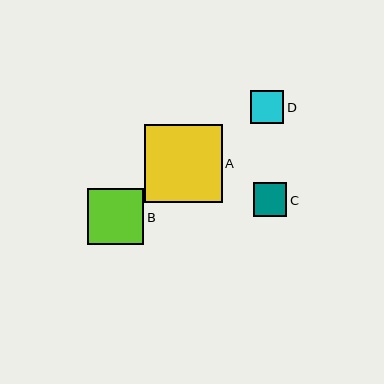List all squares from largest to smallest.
From largest to smallest: A, B, C, D.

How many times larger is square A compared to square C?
Square A is approximately 2.3 times the size of square C.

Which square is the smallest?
Square D is the smallest with a size of approximately 34 pixels.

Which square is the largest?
Square A is the largest with a size of approximately 78 pixels.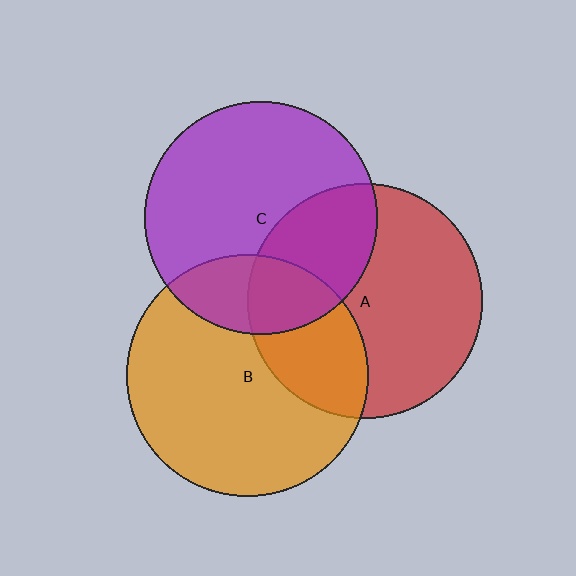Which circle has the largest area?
Circle B (orange).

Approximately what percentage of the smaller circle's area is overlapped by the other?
Approximately 30%.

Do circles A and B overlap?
Yes.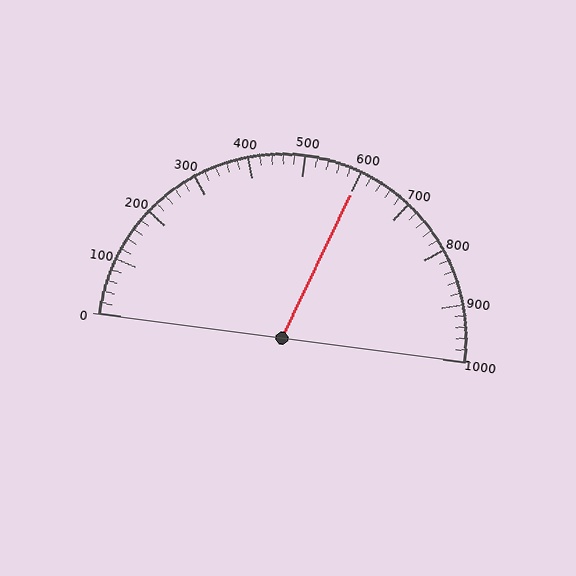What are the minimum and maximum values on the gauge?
The gauge ranges from 0 to 1000.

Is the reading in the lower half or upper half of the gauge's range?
The reading is in the upper half of the range (0 to 1000).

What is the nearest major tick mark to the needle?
The nearest major tick mark is 600.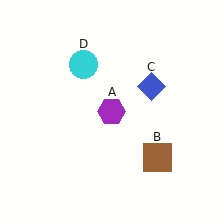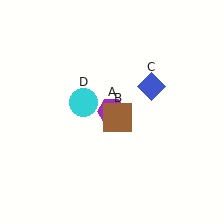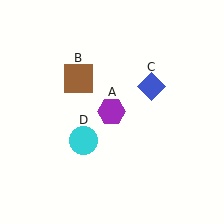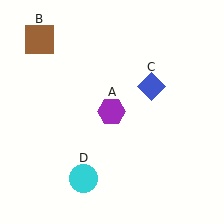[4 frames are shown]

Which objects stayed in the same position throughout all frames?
Purple hexagon (object A) and blue diamond (object C) remained stationary.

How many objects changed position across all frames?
2 objects changed position: brown square (object B), cyan circle (object D).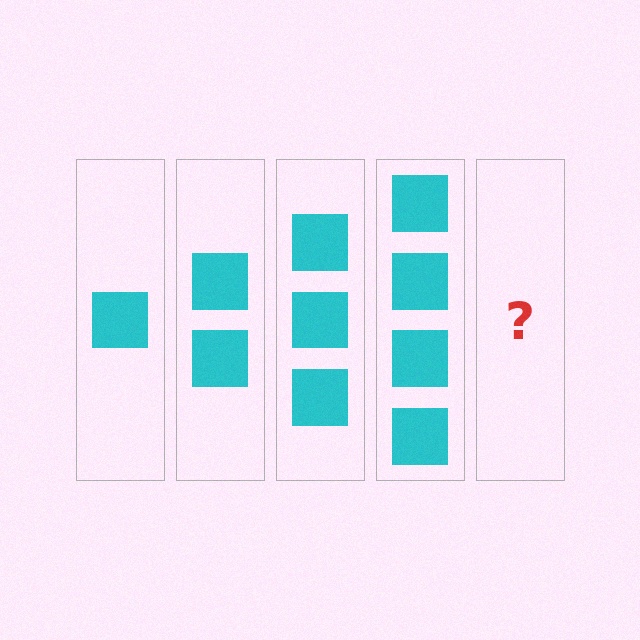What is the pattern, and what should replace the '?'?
The pattern is that each step adds one more square. The '?' should be 5 squares.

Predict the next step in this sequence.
The next step is 5 squares.